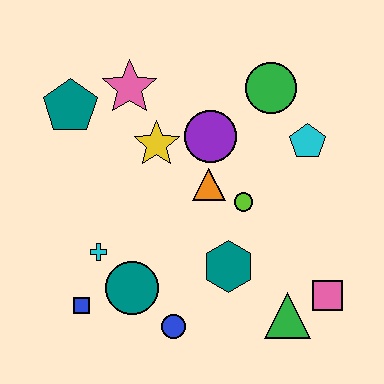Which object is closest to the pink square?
The green triangle is closest to the pink square.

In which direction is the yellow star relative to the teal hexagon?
The yellow star is above the teal hexagon.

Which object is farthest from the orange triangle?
The blue square is farthest from the orange triangle.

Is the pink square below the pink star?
Yes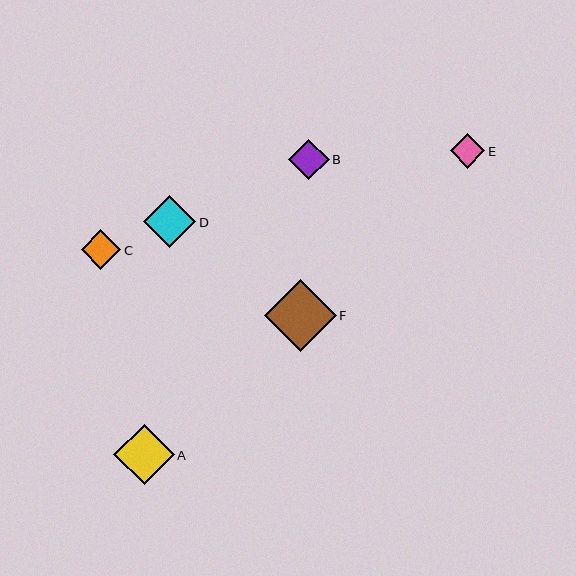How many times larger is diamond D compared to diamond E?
Diamond D is approximately 1.5 times the size of diamond E.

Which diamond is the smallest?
Diamond E is the smallest with a size of approximately 35 pixels.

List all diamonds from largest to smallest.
From largest to smallest: F, A, D, B, C, E.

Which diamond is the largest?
Diamond F is the largest with a size of approximately 72 pixels.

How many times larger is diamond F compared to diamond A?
Diamond F is approximately 1.2 times the size of diamond A.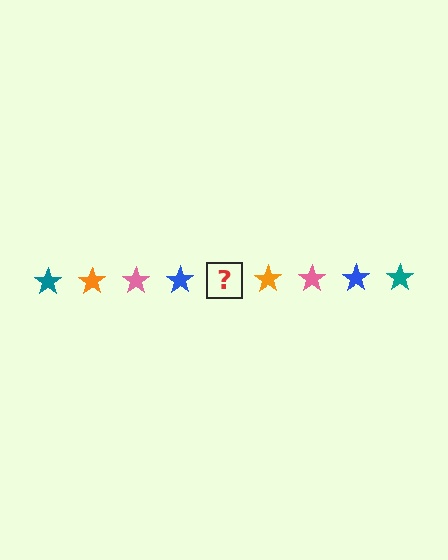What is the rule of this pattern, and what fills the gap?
The rule is that the pattern cycles through teal, orange, pink, blue stars. The gap should be filled with a teal star.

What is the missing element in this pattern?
The missing element is a teal star.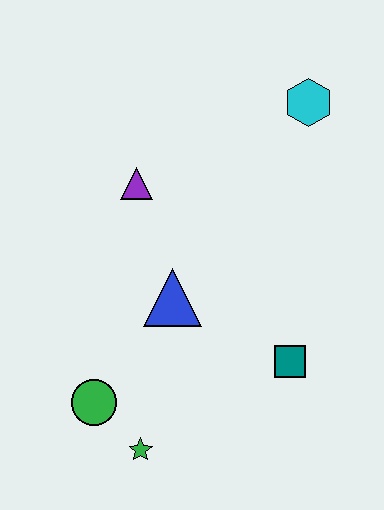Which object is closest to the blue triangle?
The purple triangle is closest to the blue triangle.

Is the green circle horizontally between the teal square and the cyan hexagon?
No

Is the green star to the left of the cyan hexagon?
Yes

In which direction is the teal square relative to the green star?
The teal square is to the right of the green star.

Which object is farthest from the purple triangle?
The green star is farthest from the purple triangle.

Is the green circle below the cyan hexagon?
Yes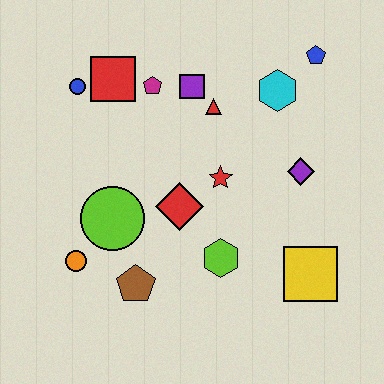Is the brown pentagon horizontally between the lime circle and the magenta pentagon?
Yes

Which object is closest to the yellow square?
The lime hexagon is closest to the yellow square.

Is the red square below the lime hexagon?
No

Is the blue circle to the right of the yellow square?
No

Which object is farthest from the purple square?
The yellow square is farthest from the purple square.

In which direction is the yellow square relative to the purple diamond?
The yellow square is below the purple diamond.